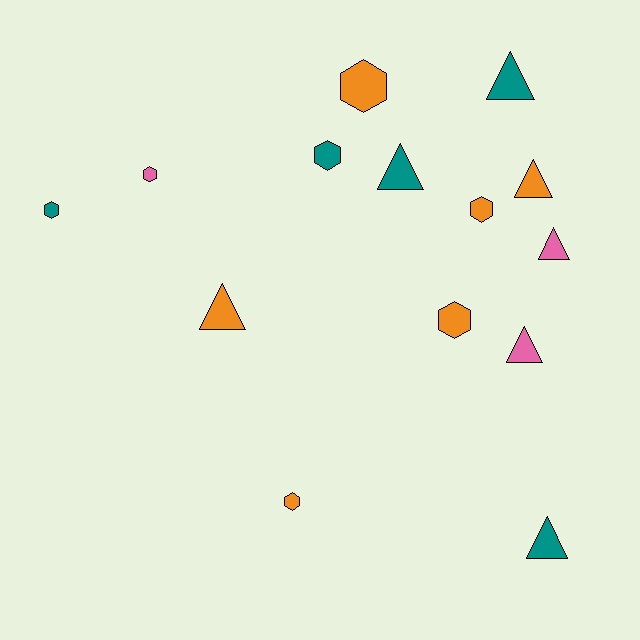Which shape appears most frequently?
Triangle, with 7 objects.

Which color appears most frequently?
Orange, with 6 objects.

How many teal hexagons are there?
There are 2 teal hexagons.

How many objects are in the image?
There are 14 objects.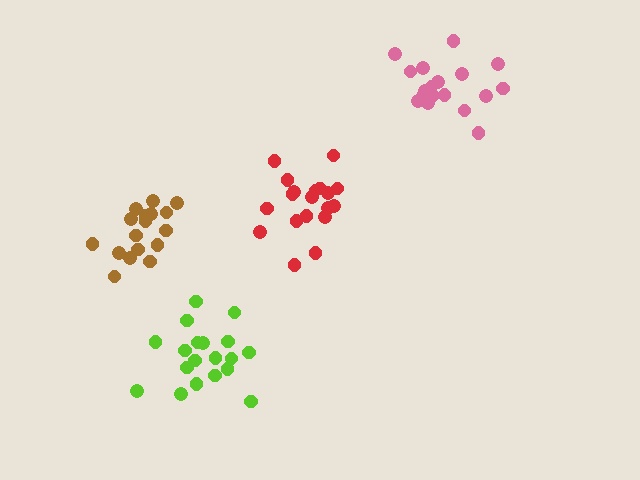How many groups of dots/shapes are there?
There are 4 groups.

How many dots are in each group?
Group 1: 17 dots, Group 2: 19 dots, Group 3: 19 dots, Group 4: 19 dots (74 total).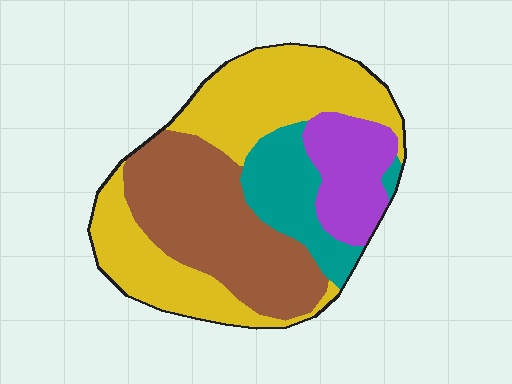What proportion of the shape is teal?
Teal takes up less than a sixth of the shape.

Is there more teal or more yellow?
Yellow.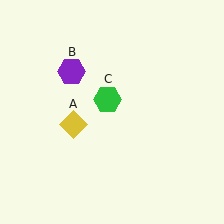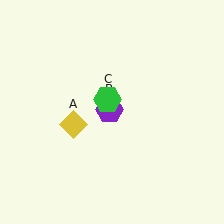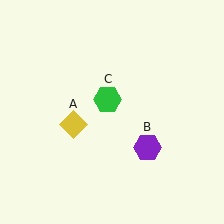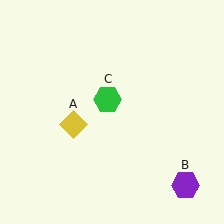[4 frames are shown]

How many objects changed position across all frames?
1 object changed position: purple hexagon (object B).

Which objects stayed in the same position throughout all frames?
Yellow diamond (object A) and green hexagon (object C) remained stationary.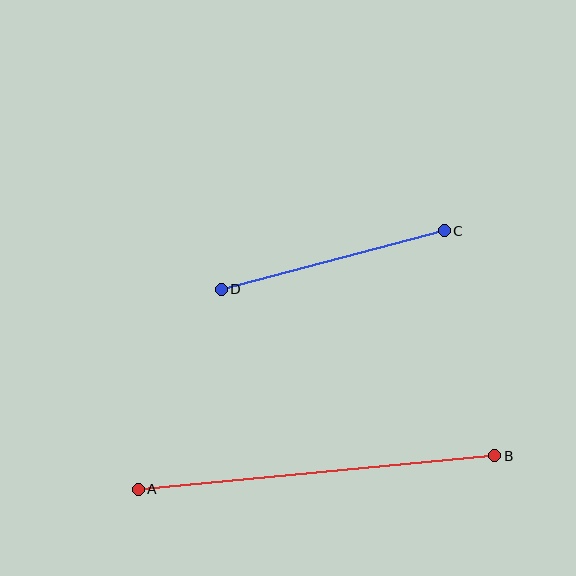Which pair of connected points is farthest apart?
Points A and B are farthest apart.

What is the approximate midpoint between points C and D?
The midpoint is at approximately (333, 260) pixels.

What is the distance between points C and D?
The distance is approximately 231 pixels.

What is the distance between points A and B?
The distance is approximately 358 pixels.